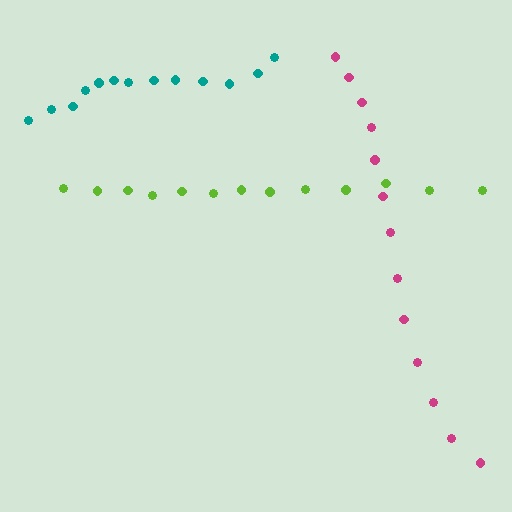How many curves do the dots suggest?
There are 3 distinct paths.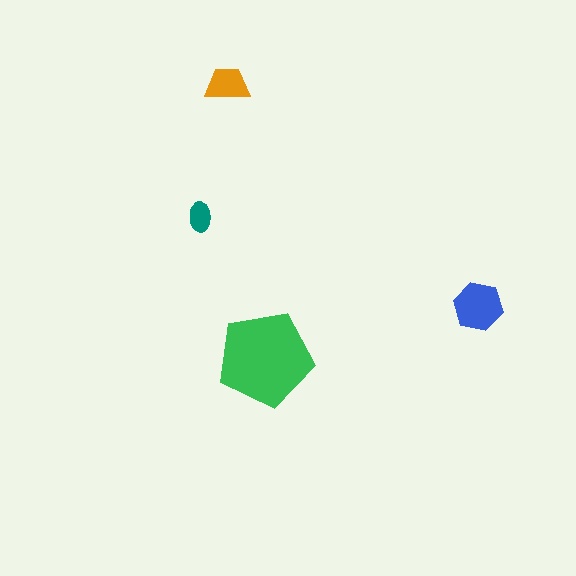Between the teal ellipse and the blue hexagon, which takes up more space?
The blue hexagon.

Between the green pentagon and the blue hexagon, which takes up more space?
The green pentagon.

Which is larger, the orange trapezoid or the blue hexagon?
The blue hexagon.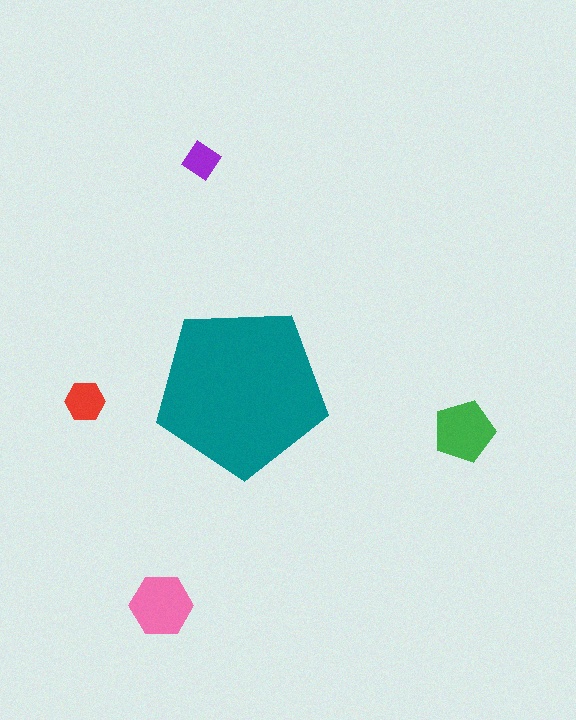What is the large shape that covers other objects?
A teal pentagon.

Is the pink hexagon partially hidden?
No, the pink hexagon is fully visible.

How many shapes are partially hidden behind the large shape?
0 shapes are partially hidden.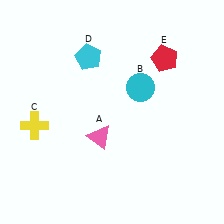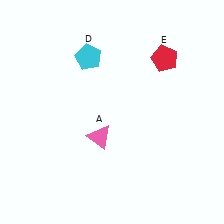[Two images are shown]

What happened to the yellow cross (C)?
The yellow cross (C) was removed in Image 2. It was in the bottom-left area of Image 1.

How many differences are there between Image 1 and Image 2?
There are 2 differences between the two images.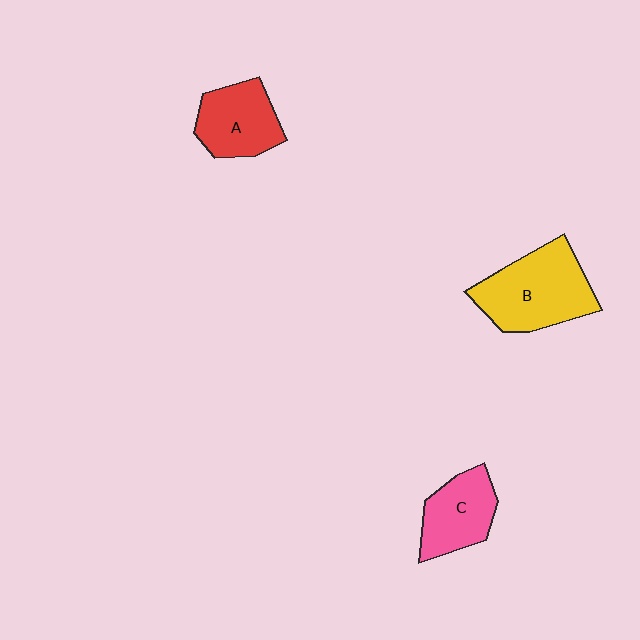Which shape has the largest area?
Shape B (yellow).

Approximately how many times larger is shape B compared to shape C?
Approximately 1.5 times.